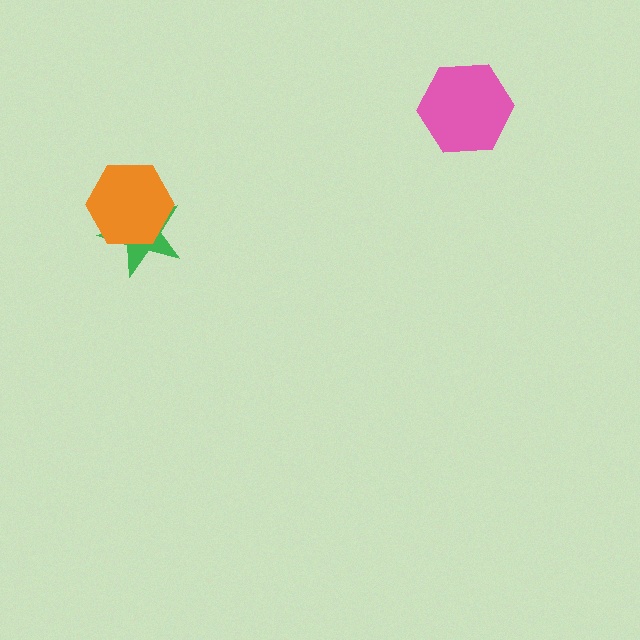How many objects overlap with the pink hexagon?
0 objects overlap with the pink hexagon.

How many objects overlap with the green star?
1 object overlaps with the green star.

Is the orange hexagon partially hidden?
No, no other shape covers it.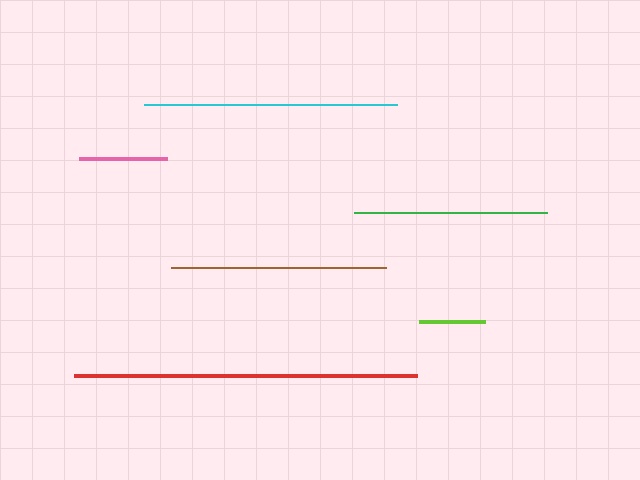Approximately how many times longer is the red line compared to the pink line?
The red line is approximately 3.9 times the length of the pink line.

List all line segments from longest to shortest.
From longest to shortest: red, cyan, brown, green, pink, lime.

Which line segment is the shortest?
The lime line is the shortest at approximately 66 pixels.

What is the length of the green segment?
The green segment is approximately 193 pixels long.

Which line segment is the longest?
The red line is the longest at approximately 343 pixels.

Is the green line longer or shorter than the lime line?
The green line is longer than the lime line.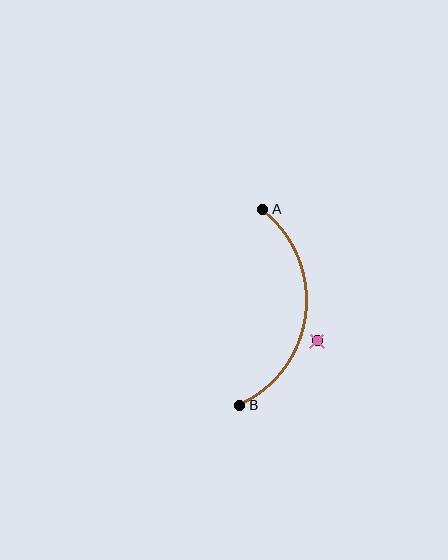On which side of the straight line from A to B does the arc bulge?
The arc bulges to the right of the straight line connecting A and B.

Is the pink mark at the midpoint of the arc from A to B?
No — the pink mark does not lie on the arc at all. It sits slightly outside the curve.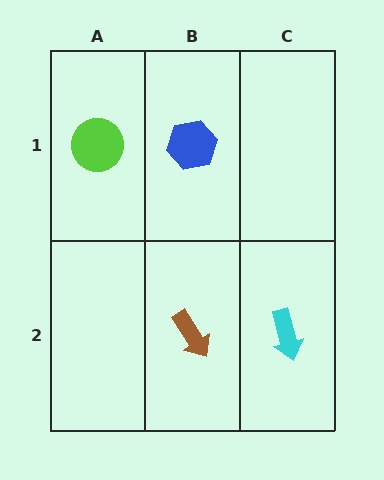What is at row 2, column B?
A brown arrow.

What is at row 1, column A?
A lime circle.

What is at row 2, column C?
A cyan arrow.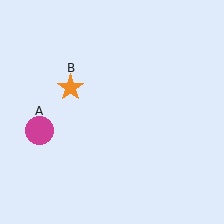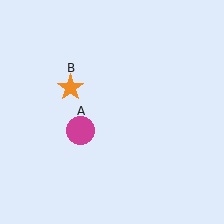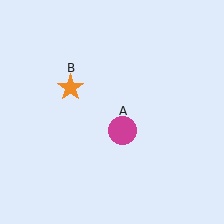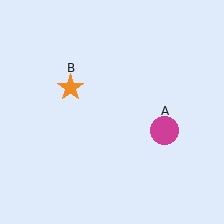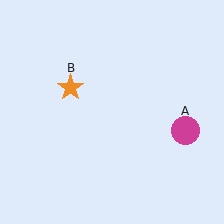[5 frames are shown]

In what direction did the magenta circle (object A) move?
The magenta circle (object A) moved right.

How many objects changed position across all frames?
1 object changed position: magenta circle (object A).